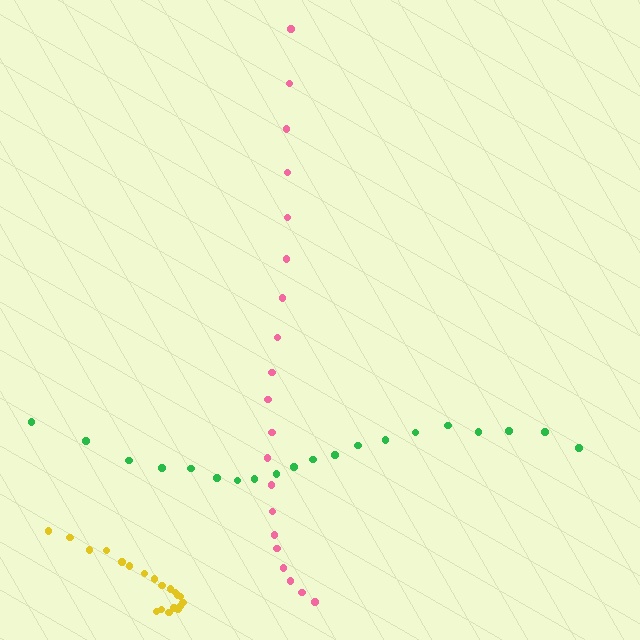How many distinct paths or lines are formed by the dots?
There are 3 distinct paths.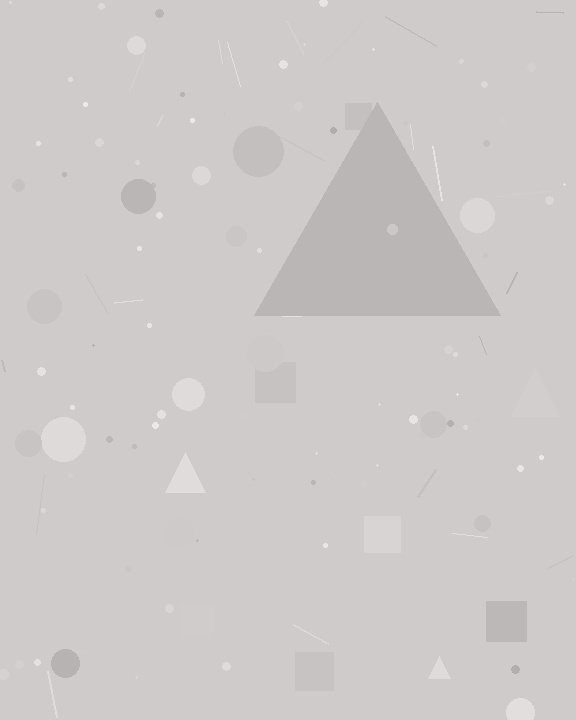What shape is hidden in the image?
A triangle is hidden in the image.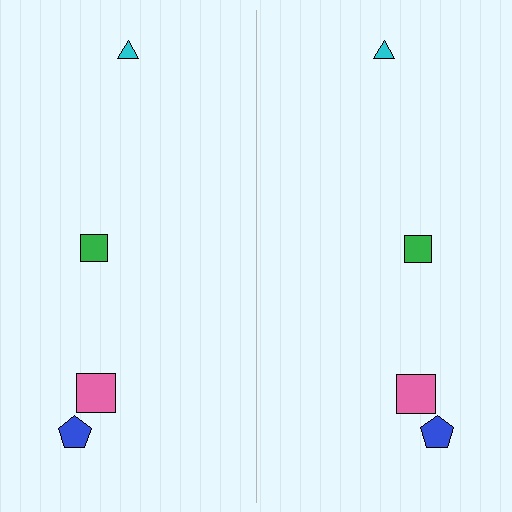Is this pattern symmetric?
Yes, this pattern has bilateral (reflection) symmetry.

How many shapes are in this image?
There are 8 shapes in this image.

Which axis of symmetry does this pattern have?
The pattern has a vertical axis of symmetry running through the center of the image.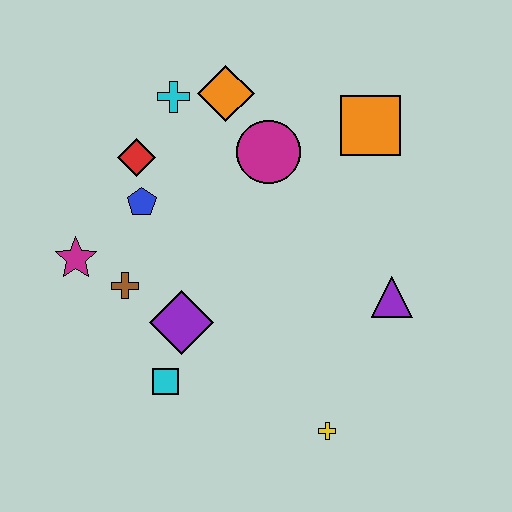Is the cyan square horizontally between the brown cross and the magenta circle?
Yes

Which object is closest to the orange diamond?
The cyan cross is closest to the orange diamond.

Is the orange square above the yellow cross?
Yes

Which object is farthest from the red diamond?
The yellow cross is farthest from the red diamond.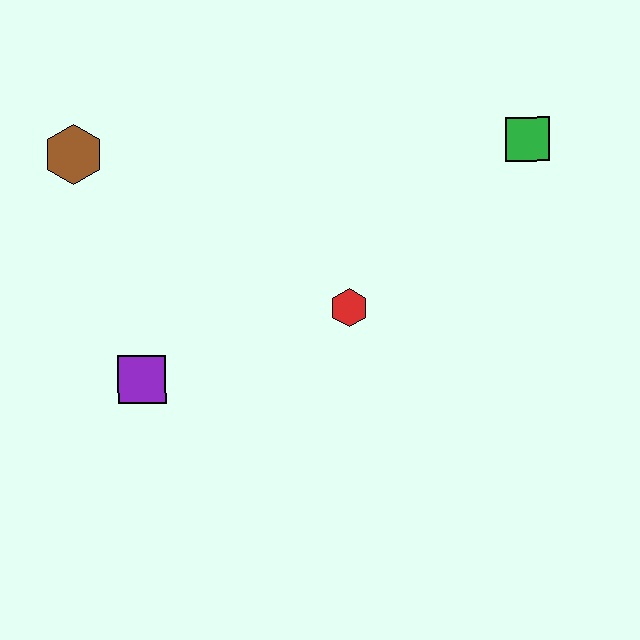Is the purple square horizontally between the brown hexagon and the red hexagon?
Yes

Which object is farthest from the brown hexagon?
The green square is farthest from the brown hexagon.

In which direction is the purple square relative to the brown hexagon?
The purple square is below the brown hexagon.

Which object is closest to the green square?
The red hexagon is closest to the green square.